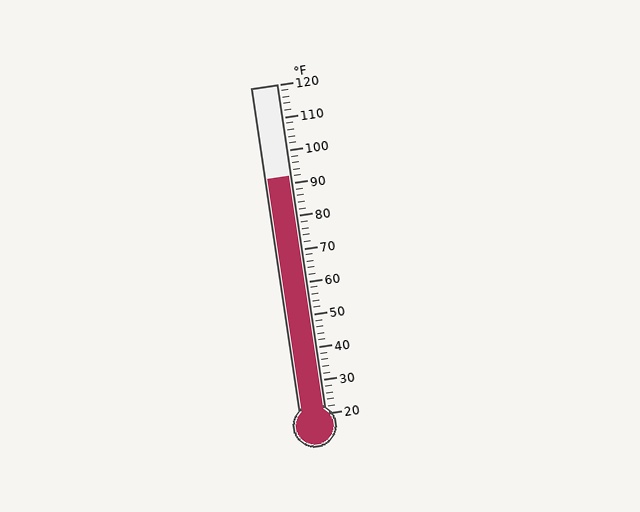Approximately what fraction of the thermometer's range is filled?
The thermometer is filled to approximately 70% of its range.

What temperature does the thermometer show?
The thermometer shows approximately 92°F.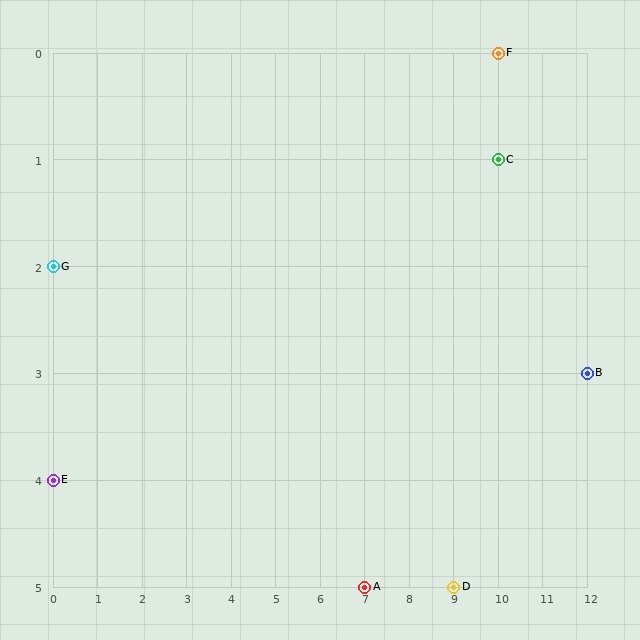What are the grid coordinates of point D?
Point D is at grid coordinates (9, 5).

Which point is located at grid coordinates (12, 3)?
Point B is at (12, 3).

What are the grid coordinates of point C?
Point C is at grid coordinates (10, 1).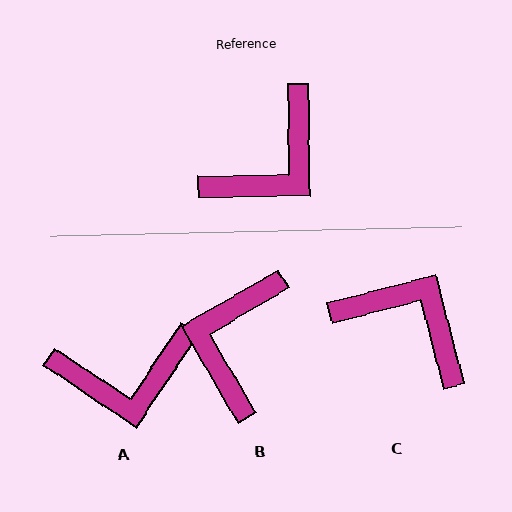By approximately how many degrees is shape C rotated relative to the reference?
Approximately 104 degrees counter-clockwise.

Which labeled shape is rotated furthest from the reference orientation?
B, about 150 degrees away.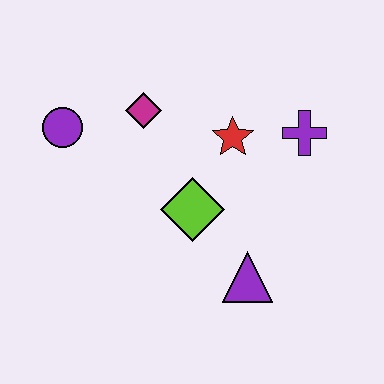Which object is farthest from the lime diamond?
The purple circle is farthest from the lime diamond.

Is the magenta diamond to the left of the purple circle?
No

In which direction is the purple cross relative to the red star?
The purple cross is to the right of the red star.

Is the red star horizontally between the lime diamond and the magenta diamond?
No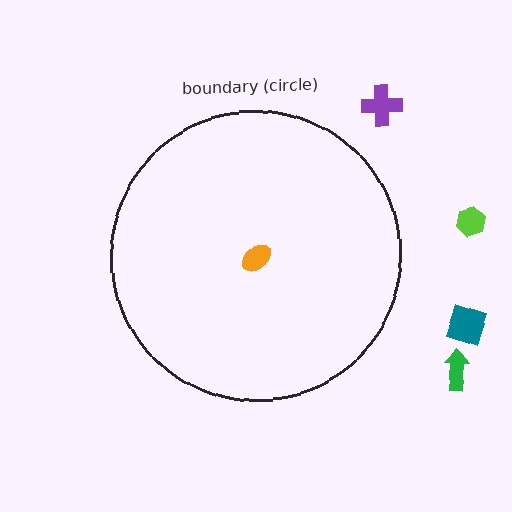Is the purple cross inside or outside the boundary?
Outside.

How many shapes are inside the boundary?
1 inside, 4 outside.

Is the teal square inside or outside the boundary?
Outside.